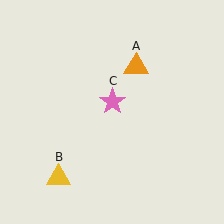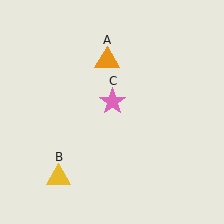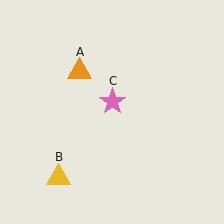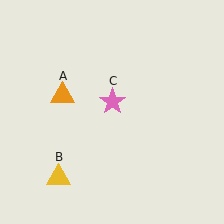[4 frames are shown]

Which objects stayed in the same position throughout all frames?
Yellow triangle (object B) and pink star (object C) remained stationary.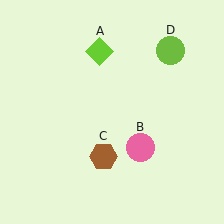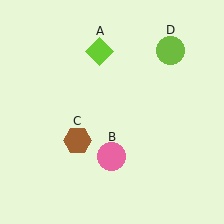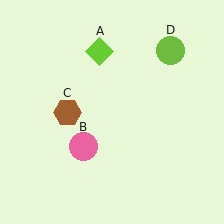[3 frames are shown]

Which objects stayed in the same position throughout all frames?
Lime diamond (object A) and lime circle (object D) remained stationary.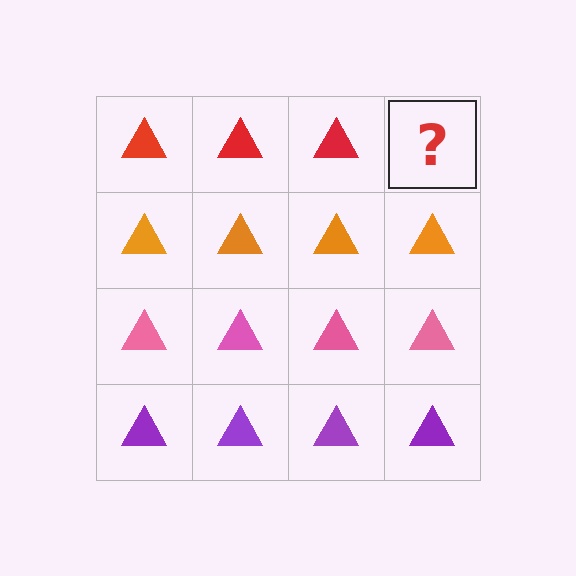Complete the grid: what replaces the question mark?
The question mark should be replaced with a red triangle.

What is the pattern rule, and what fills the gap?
The rule is that each row has a consistent color. The gap should be filled with a red triangle.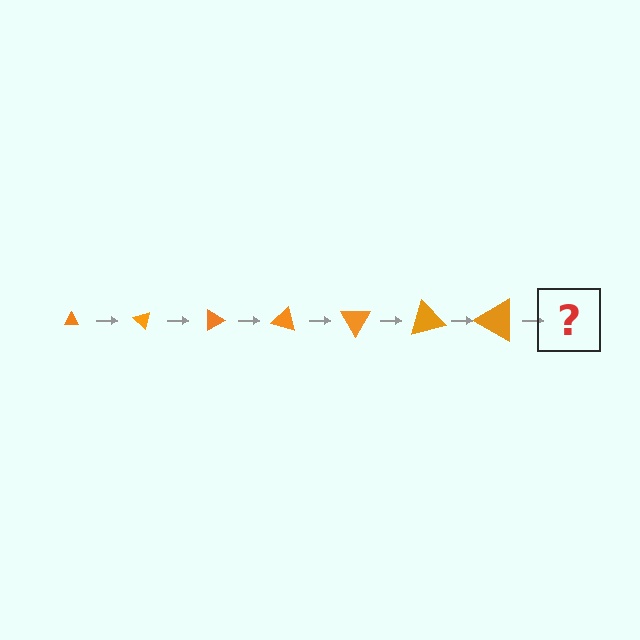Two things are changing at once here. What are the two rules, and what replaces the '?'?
The two rules are that the triangle grows larger each step and it rotates 45 degrees each step. The '?' should be a triangle, larger than the previous one and rotated 315 degrees from the start.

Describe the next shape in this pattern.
It should be a triangle, larger than the previous one and rotated 315 degrees from the start.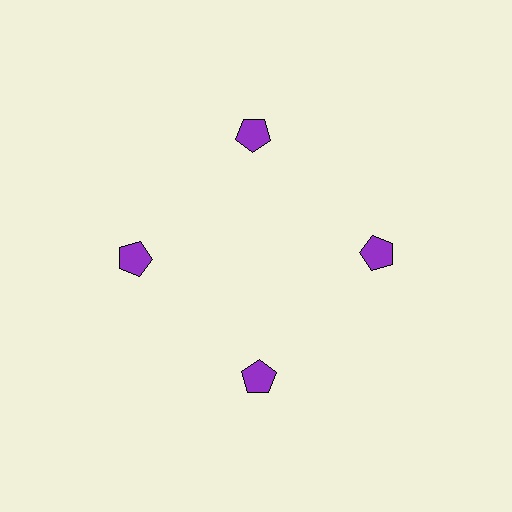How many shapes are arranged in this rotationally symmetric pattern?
There are 4 shapes, arranged in 4 groups of 1.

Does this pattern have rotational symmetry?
Yes, this pattern has 4-fold rotational symmetry. It looks the same after rotating 90 degrees around the center.